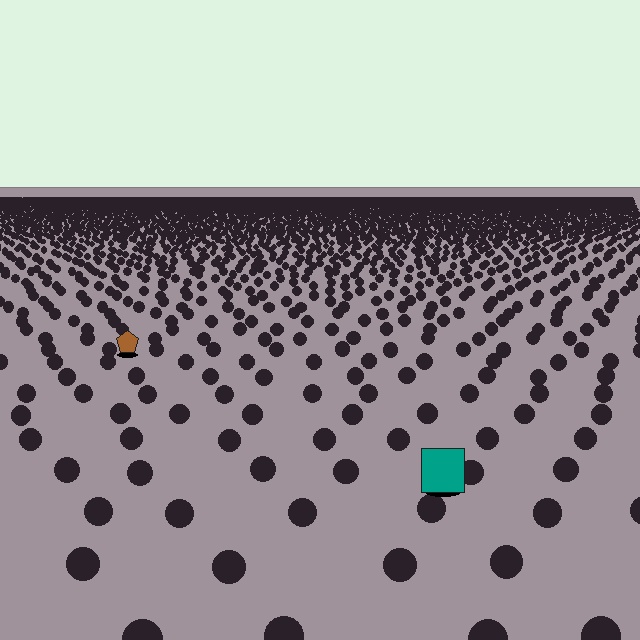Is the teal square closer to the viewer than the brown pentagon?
Yes. The teal square is closer — you can tell from the texture gradient: the ground texture is coarser near it.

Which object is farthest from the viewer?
The brown pentagon is farthest from the viewer. It appears smaller and the ground texture around it is denser.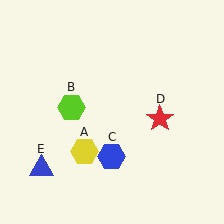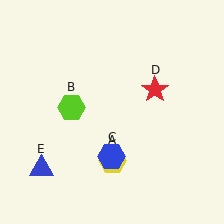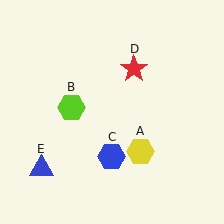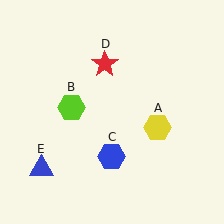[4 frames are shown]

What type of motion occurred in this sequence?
The yellow hexagon (object A), red star (object D) rotated counterclockwise around the center of the scene.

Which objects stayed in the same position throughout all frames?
Lime hexagon (object B) and blue hexagon (object C) and blue triangle (object E) remained stationary.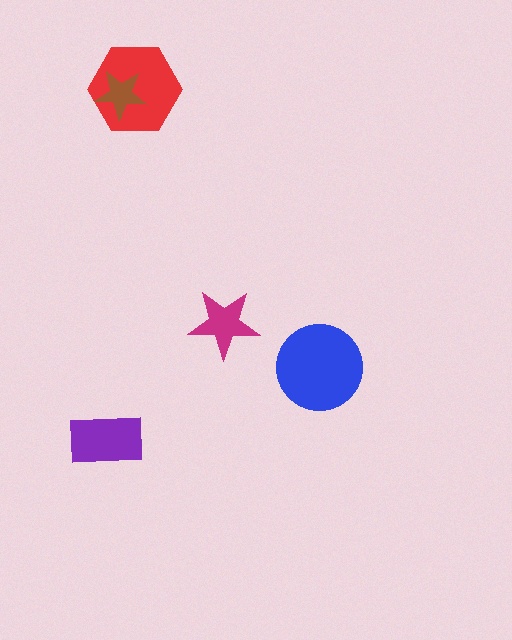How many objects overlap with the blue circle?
0 objects overlap with the blue circle.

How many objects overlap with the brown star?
1 object overlaps with the brown star.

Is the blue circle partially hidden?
No, no other shape covers it.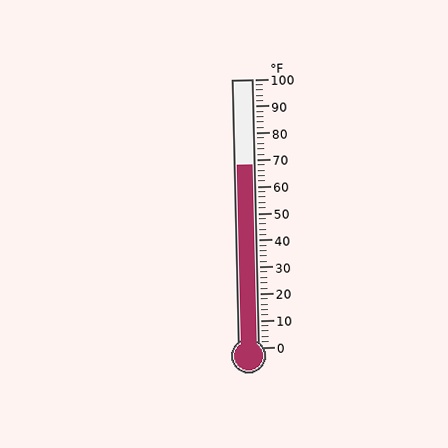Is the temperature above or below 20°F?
The temperature is above 20°F.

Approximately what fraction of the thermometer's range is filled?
The thermometer is filled to approximately 70% of its range.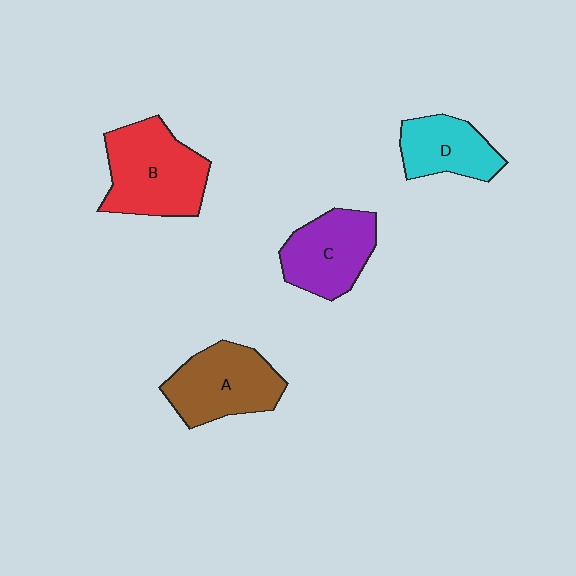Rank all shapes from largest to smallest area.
From largest to smallest: B (red), A (brown), C (purple), D (cyan).